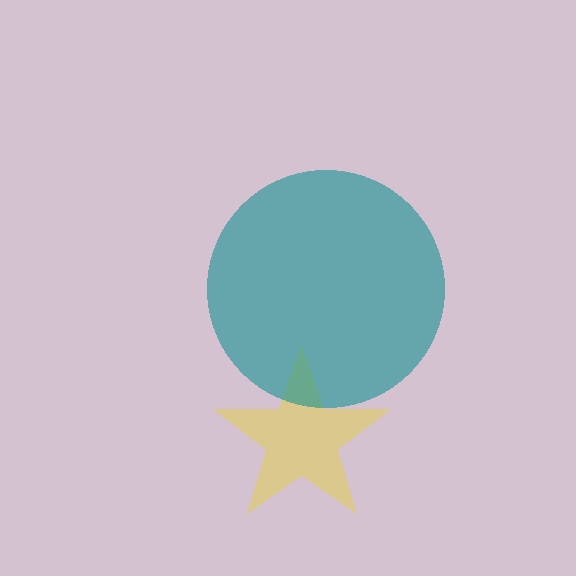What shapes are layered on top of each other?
The layered shapes are: a yellow star, a teal circle.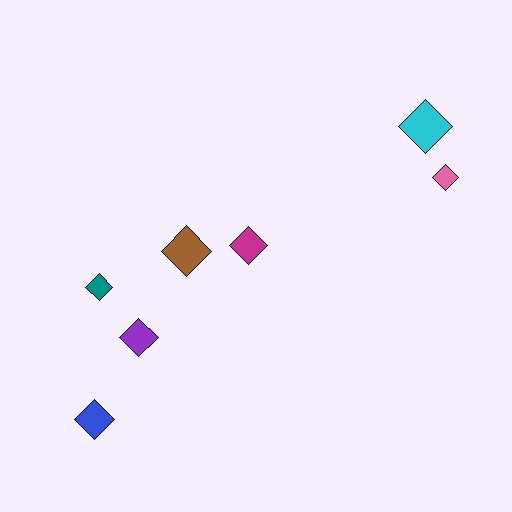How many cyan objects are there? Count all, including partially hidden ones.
There is 1 cyan object.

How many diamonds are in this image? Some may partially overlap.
There are 7 diamonds.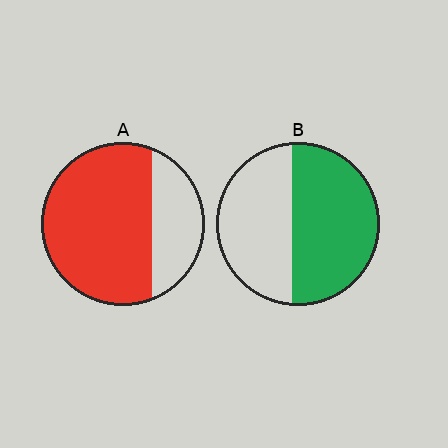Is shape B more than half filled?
Yes.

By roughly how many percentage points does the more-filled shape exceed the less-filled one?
By roughly 15 percentage points (A over B).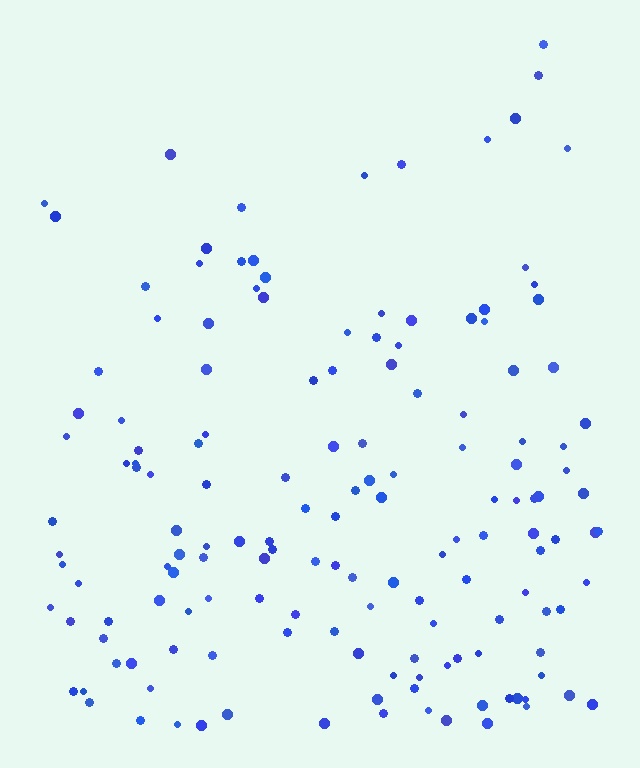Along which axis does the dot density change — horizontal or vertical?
Vertical.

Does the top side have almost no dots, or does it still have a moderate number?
Still a moderate number, just noticeably fewer than the bottom.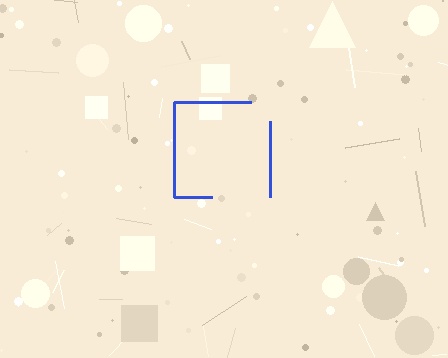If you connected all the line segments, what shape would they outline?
They would outline a square.